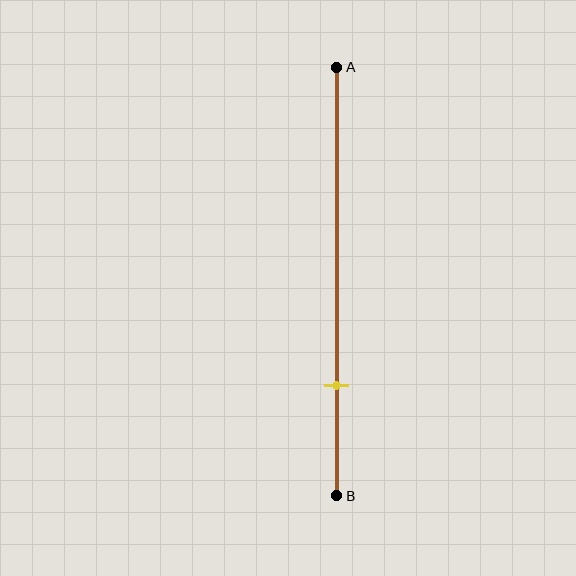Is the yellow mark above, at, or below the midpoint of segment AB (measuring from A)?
The yellow mark is below the midpoint of segment AB.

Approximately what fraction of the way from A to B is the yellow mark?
The yellow mark is approximately 75% of the way from A to B.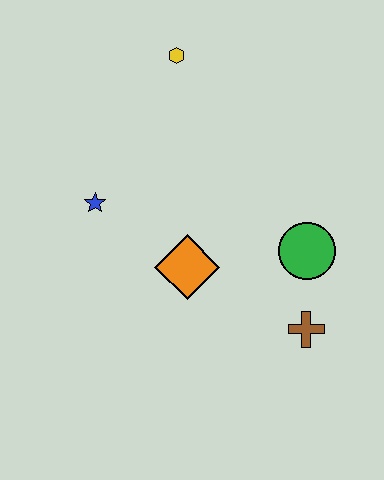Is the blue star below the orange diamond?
No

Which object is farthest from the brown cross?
The yellow hexagon is farthest from the brown cross.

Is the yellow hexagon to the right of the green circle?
No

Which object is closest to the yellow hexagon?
The blue star is closest to the yellow hexagon.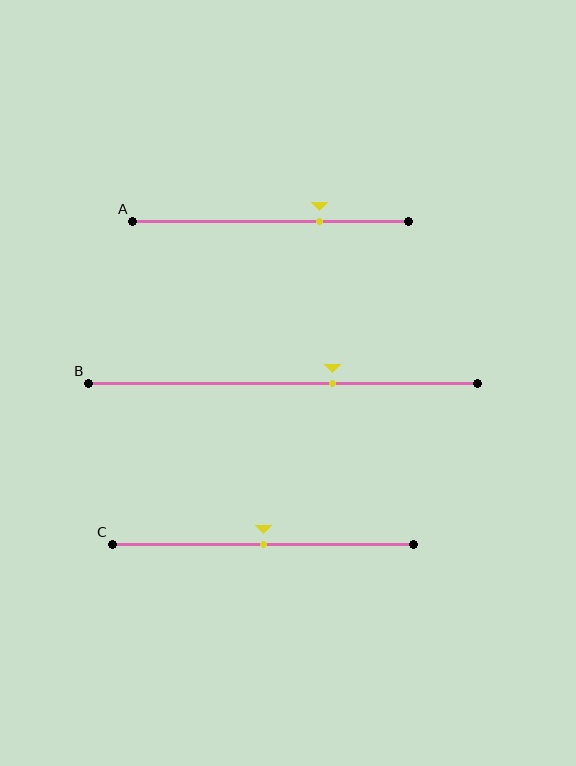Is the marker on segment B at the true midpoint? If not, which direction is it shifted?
No, the marker on segment B is shifted to the right by about 13% of the segment length.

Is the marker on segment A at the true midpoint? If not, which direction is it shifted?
No, the marker on segment A is shifted to the right by about 18% of the segment length.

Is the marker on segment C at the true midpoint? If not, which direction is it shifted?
Yes, the marker on segment C is at the true midpoint.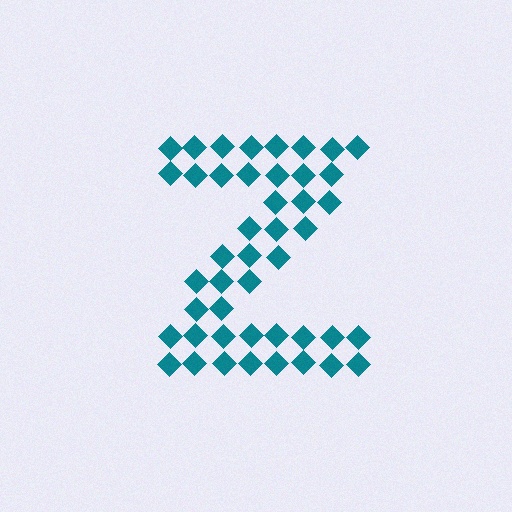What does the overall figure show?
The overall figure shows the letter Z.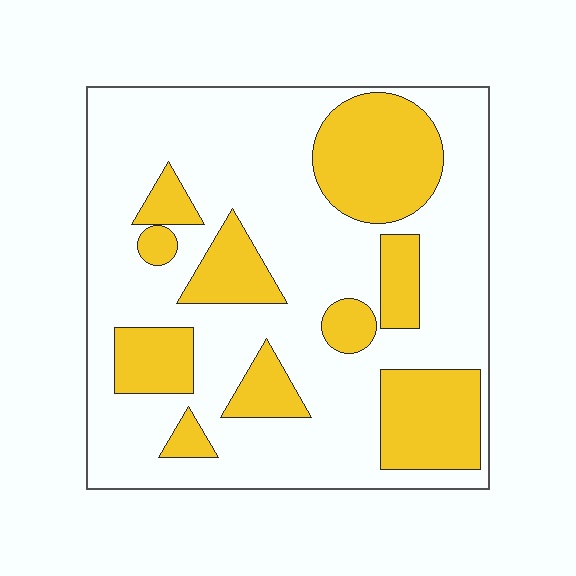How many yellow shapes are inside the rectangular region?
10.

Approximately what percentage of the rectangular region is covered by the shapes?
Approximately 30%.